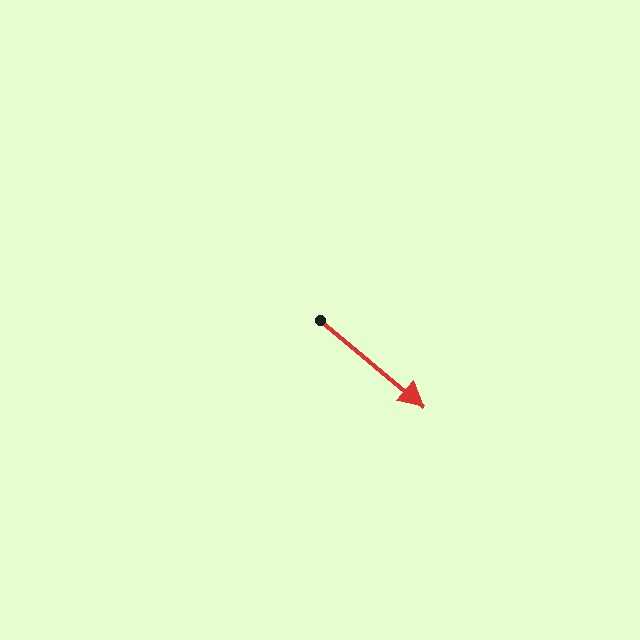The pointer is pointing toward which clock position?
Roughly 4 o'clock.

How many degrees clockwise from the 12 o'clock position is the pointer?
Approximately 130 degrees.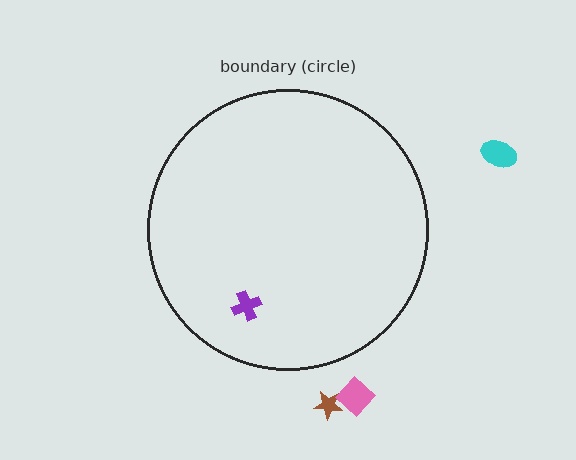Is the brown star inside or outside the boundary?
Outside.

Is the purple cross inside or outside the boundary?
Inside.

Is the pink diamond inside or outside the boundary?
Outside.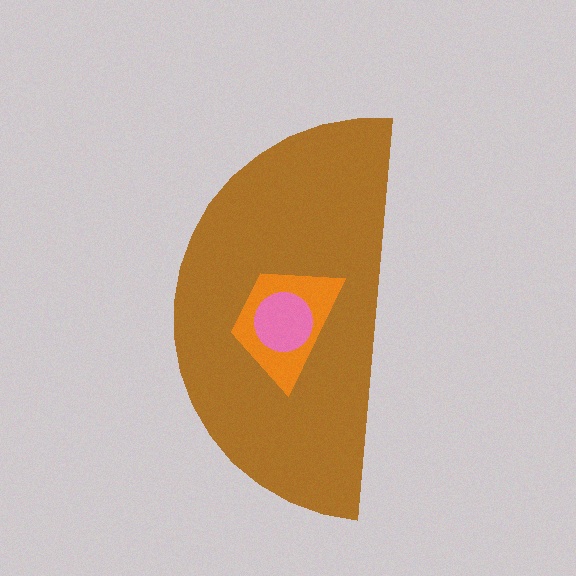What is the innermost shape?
The pink circle.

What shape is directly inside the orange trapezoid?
The pink circle.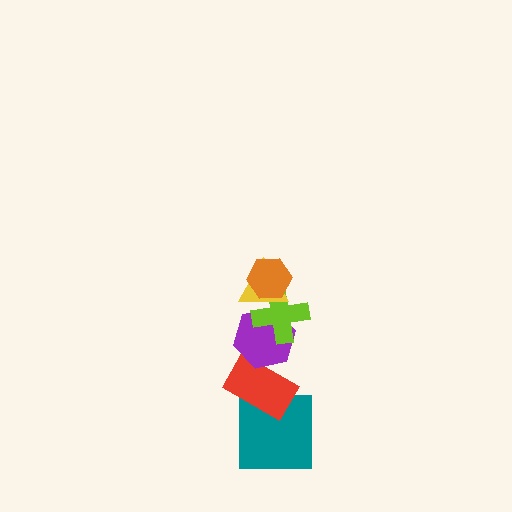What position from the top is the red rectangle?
The red rectangle is 5th from the top.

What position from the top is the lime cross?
The lime cross is 3rd from the top.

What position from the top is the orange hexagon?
The orange hexagon is 1st from the top.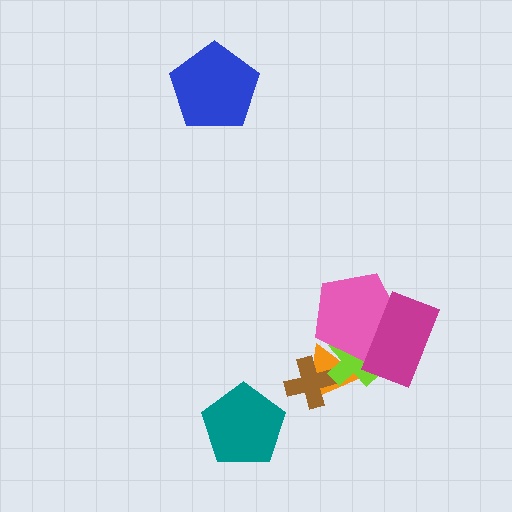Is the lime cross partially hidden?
Yes, it is partially covered by another shape.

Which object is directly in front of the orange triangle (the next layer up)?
The brown cross is directly in front of the orange triangle.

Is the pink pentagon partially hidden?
Yes, it is partially covered by another shape.